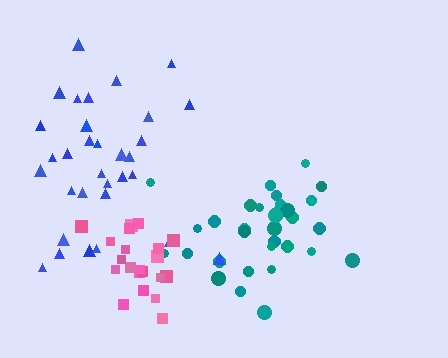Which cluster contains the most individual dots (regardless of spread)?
Teal (32).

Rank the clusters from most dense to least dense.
pink, teal, blue.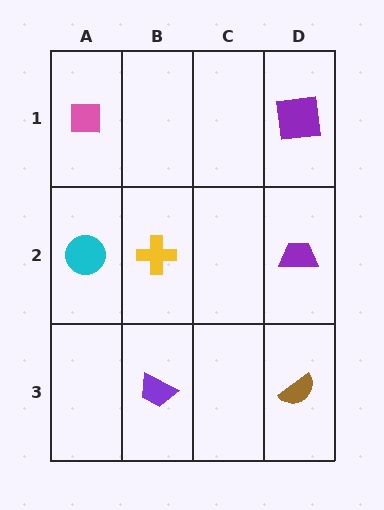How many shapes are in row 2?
3 shapes.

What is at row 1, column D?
A purple square.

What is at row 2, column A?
A cyan circle.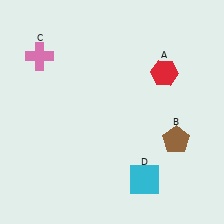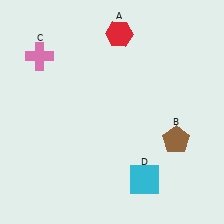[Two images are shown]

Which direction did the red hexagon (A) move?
The red hexagon (A) moved left.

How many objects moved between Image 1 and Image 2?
1 object moved between the two images.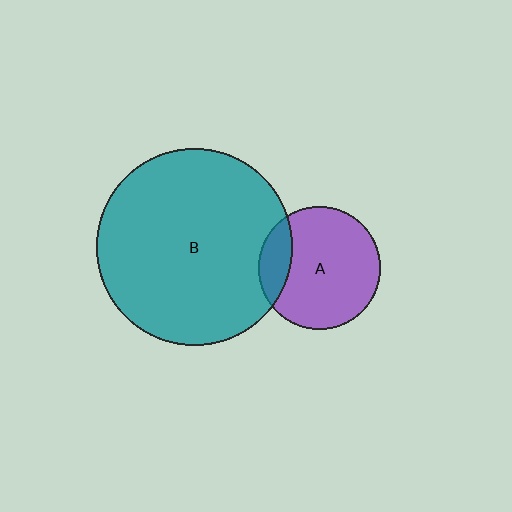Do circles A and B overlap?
Yes.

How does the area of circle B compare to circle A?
Approximately 2.6 times.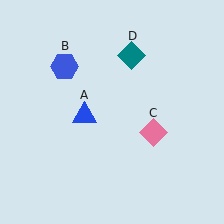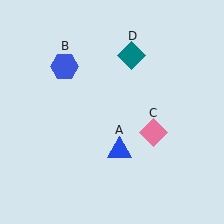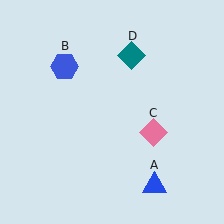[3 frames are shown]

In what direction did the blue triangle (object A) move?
The blue triangle (object A) moved down and to the right.